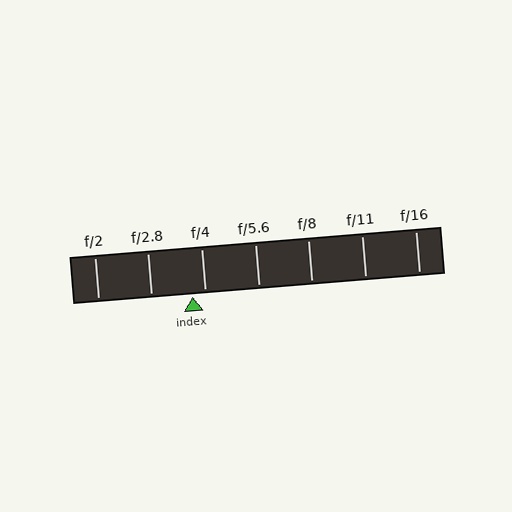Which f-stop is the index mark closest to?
The index mark is closest to f/4.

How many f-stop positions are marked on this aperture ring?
There are 7 f-stop positions marked.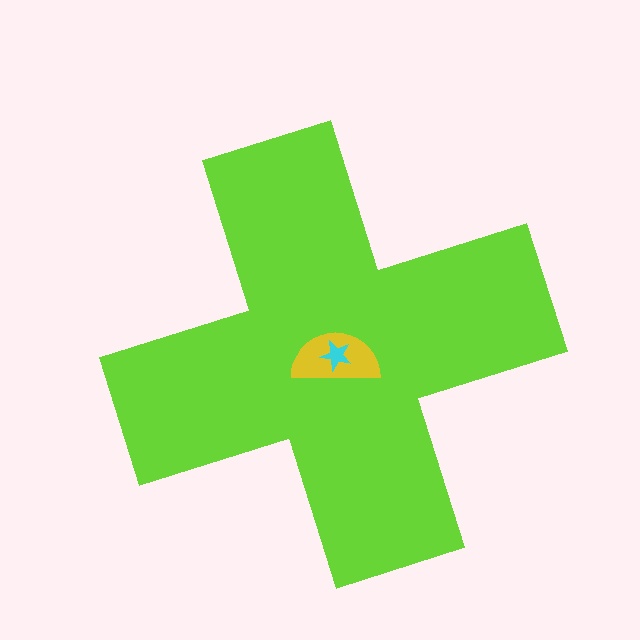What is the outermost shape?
The lime cross.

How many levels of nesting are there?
3.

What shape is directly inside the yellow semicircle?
The cyan star.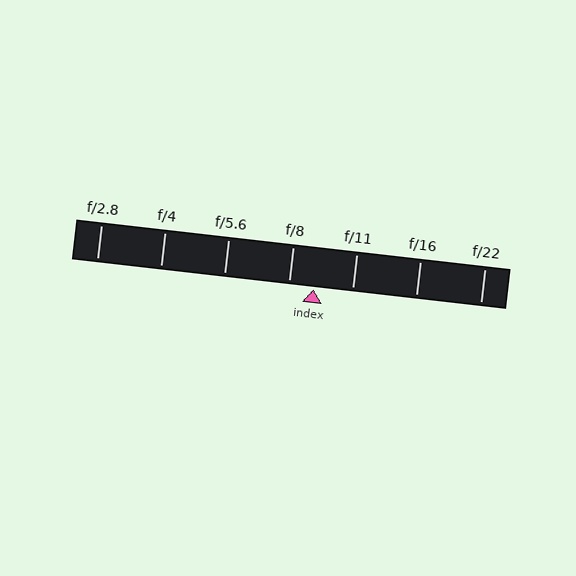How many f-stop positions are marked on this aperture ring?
There are 7 f-stop positions marked.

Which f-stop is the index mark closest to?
The index mark is closest to f/8.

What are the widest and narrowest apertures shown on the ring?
The widest aperture shown is f/2.8 and the narrowest is f/22.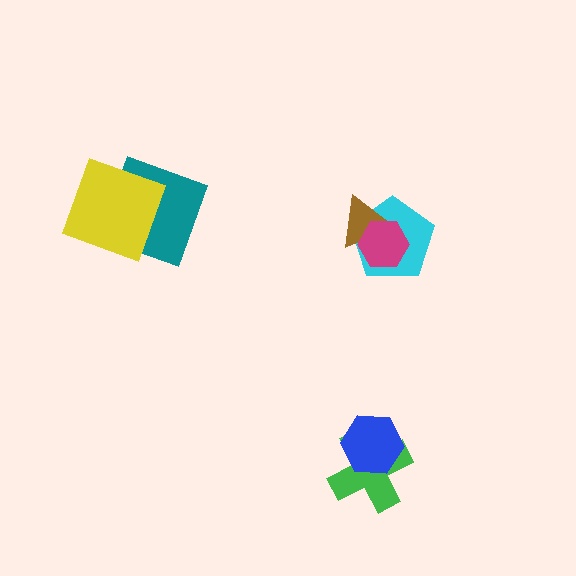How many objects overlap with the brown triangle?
2 objects overlap with the brown triangle.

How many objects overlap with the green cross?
1 object overlaps with the green cross.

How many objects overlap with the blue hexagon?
1 object overlaps with the blue hexagon.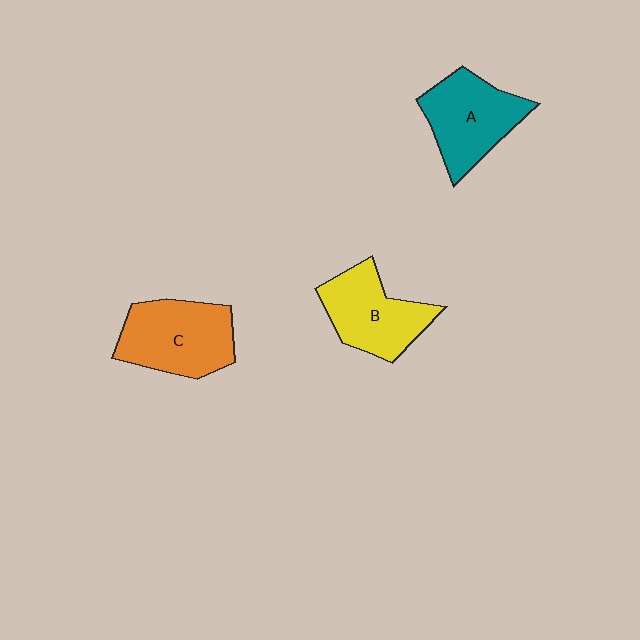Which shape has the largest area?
Shape C (orange).